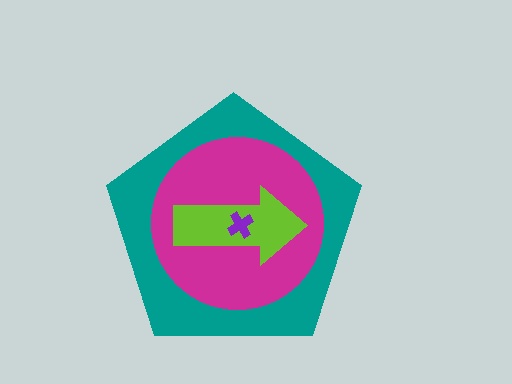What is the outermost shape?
The teal pentagon.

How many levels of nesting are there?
4.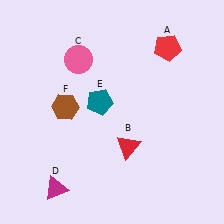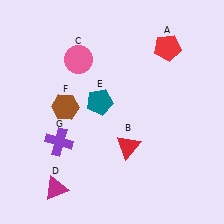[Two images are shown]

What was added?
A purple cross (G) was added in Image 2.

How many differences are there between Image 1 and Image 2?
There is 1 difference between the two images.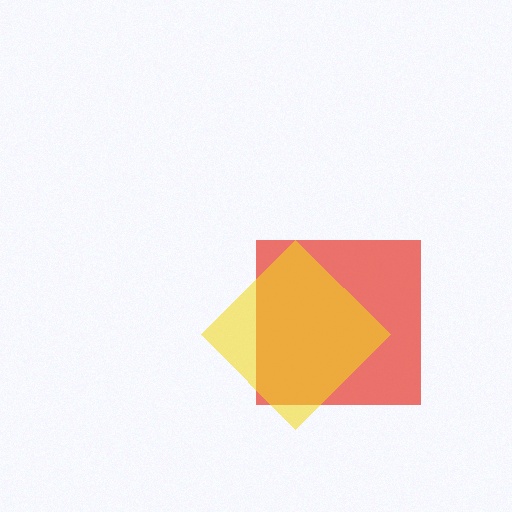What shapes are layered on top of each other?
The layered shapes are: a red square, a yellow diamond.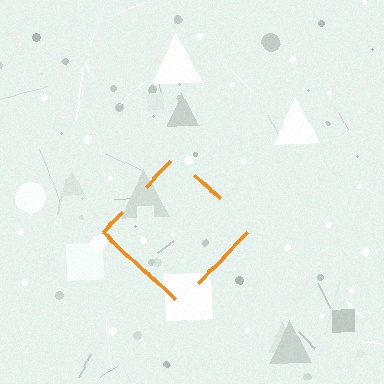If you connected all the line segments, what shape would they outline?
They would outline a diamond.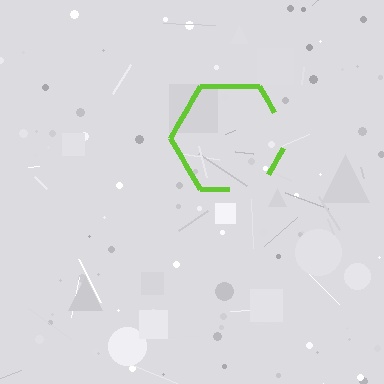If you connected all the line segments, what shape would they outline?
They would outline a hexagon.